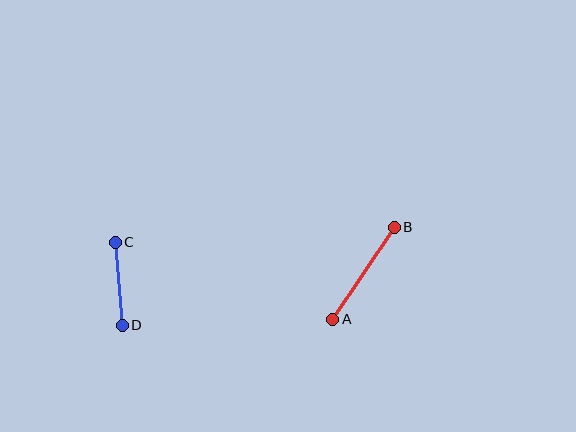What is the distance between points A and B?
The distance is approximately 111 pixels.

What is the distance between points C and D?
The distance is approximately 83 pixels.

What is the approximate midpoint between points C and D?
The midpoint is at approximately (119, 284) pixels.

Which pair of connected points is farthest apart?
Points A and B are farthest apart.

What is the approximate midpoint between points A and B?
The midpoint is at approximately (363, 273) pixels.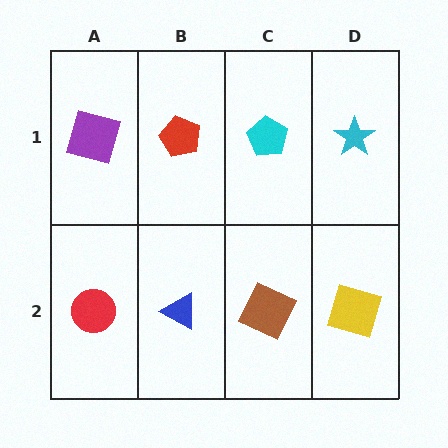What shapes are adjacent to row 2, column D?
A cyan star (row 1, column D), a brown square (row 2, column C).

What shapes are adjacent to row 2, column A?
A purple square (row 1, column A), a blue triangle (row 2, column B).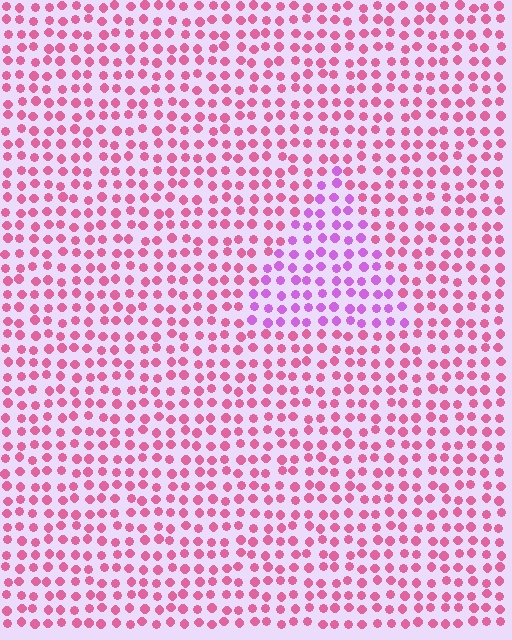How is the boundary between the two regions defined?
The boundary is defined purely by a slight shift in hue (about 41 degrees). Spacing, size, and orientation are identical on both sides.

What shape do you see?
I see a triangle.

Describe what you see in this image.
The image is filled with small pink elements in a uniform arrangement. A triangle-shaped region is visible where the elements are tinted to a slightly different hue, forming a subtle color boundary.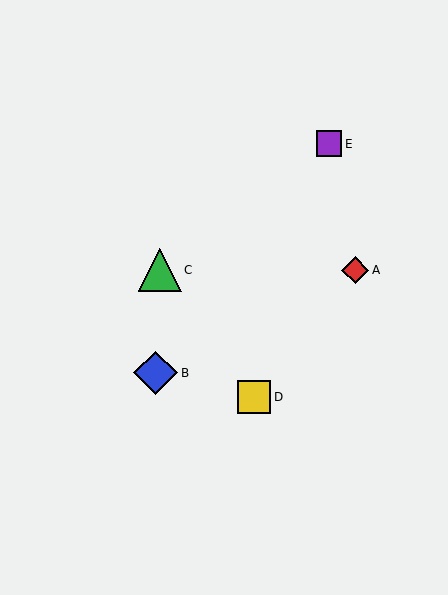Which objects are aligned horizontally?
Objects A, C are aligned horizontally.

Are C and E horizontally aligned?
No, C is at y≈270 and E is at y≈144.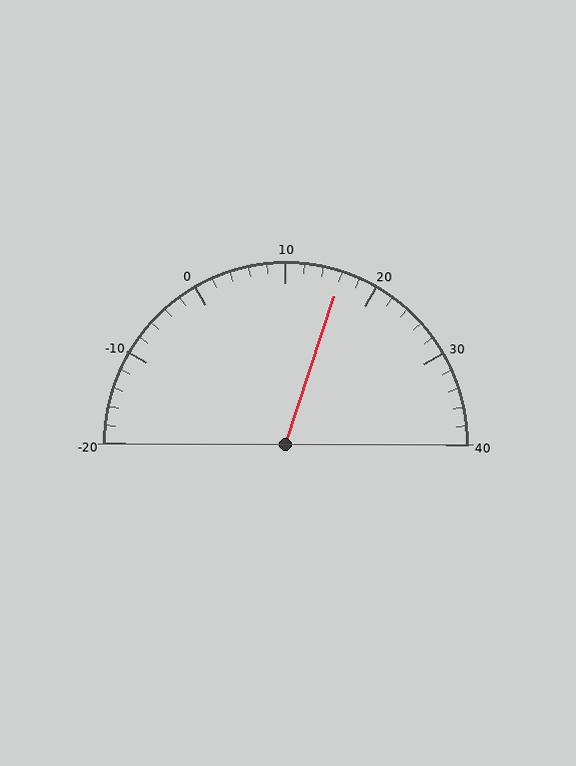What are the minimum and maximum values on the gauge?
The gauge ranges from -20 to 40.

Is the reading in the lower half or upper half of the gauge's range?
The reading is in the upper half of the range (-20 to 40).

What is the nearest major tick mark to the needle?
The nearest major tick mark is 20.